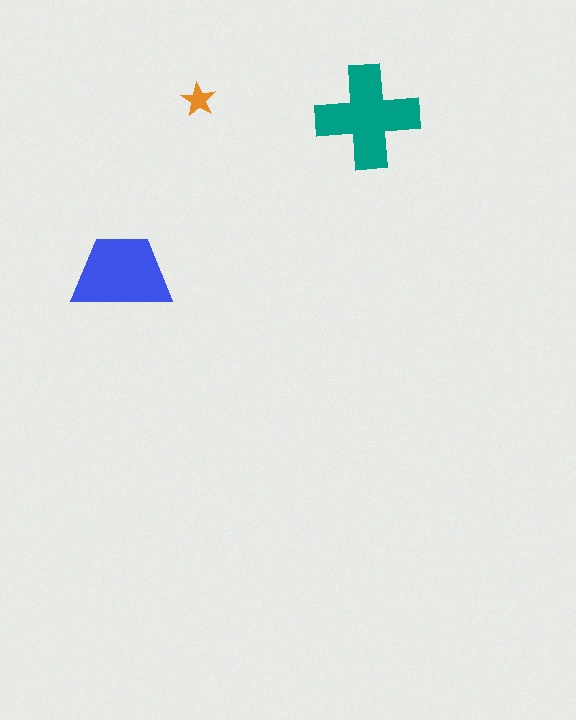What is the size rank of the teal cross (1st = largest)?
1st.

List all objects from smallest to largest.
The orange star, the blue trapezoid, the teal cross.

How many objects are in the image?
There are 3 objects in the image.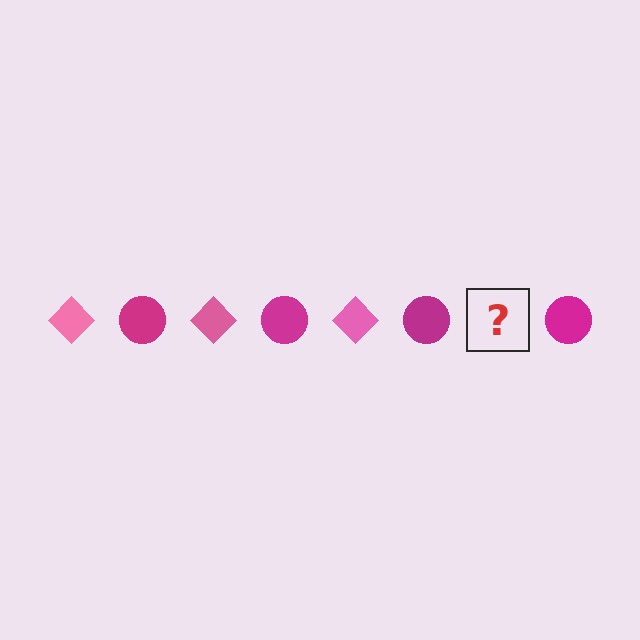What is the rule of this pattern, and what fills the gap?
The rule is that the pattern alternates between pink diamond and magenta circle. The gap should be filled with a pink diamond.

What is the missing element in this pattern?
The missing element is a pink diamond.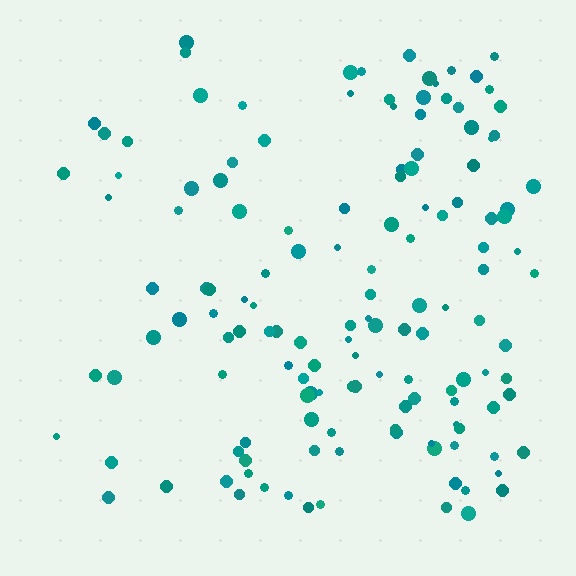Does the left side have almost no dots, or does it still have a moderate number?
Still a moderate number, just noticeably fewer than the right.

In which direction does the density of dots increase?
From left to right, with the right side densest.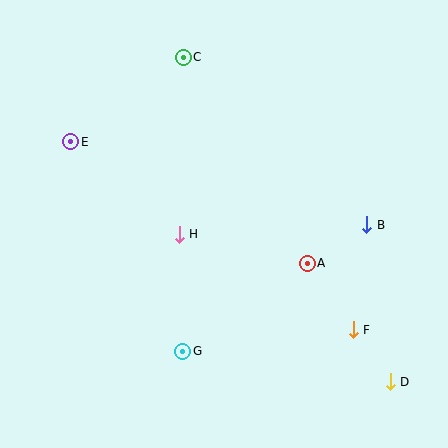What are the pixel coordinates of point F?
Point F is at (353, 330).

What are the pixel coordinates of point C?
Point C is at (183, 57).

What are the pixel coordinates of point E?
Point E is at (71, 142).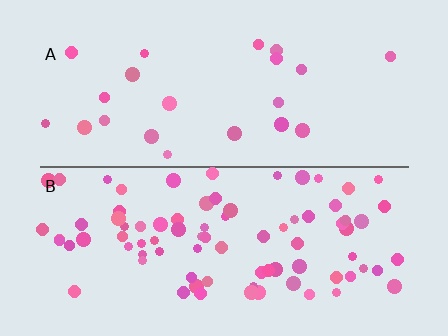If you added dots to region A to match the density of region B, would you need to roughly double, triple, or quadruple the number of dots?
Approximately quadruple.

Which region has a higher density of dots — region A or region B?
B (the bottom).